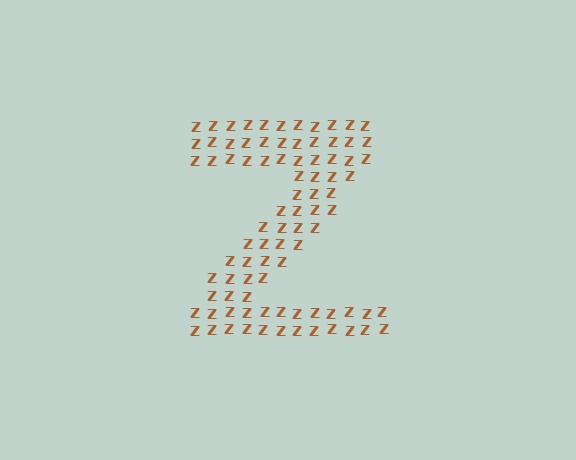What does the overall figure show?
The overall figure shows the letter Z.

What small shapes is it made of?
It is made of small letter Z's.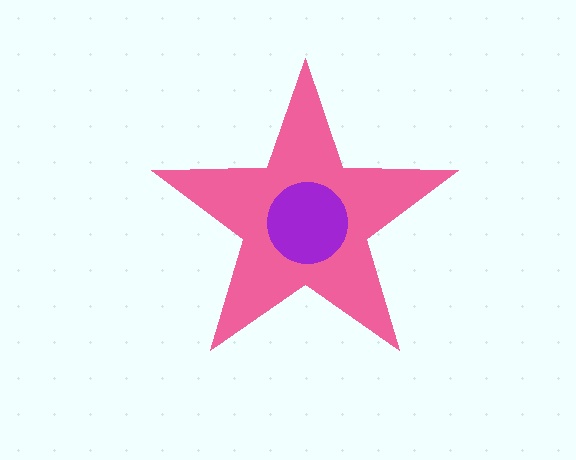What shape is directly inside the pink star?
The purple circle.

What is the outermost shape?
The pink star.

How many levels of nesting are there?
2.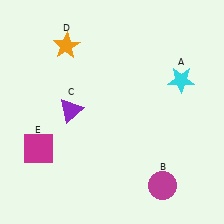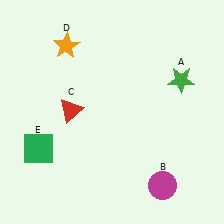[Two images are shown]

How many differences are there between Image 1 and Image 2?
There are 3 differences between the two images.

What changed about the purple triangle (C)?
In Image 1, C is purple. In Image 2, it changed to red.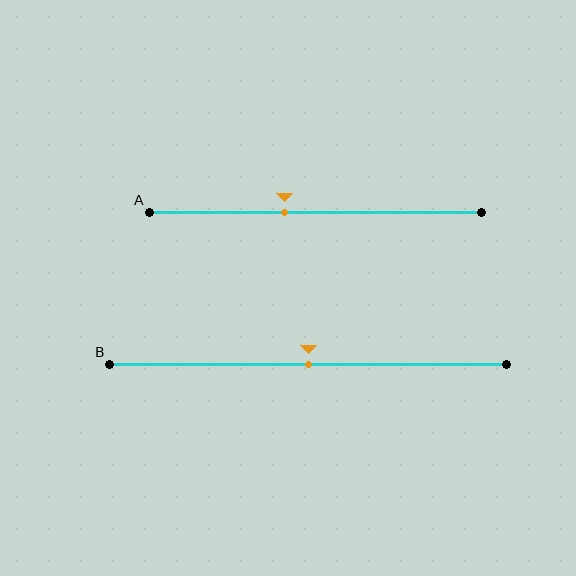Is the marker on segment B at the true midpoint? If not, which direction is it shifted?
Yes, the marker on segment B is at the true midpoint.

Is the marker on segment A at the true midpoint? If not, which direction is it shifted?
No, the marker on segment A is shifted to the left by about 9% of the segment length.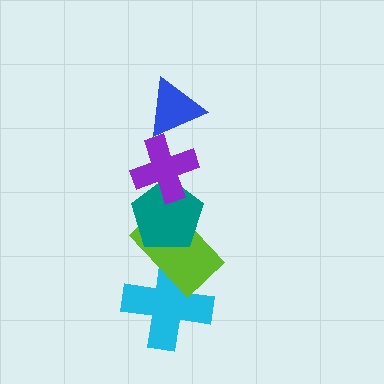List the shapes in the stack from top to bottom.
From top to bottom: the blue triangle, the purple cross, the teal pentagon, the lime rectangle, the cyan cross.